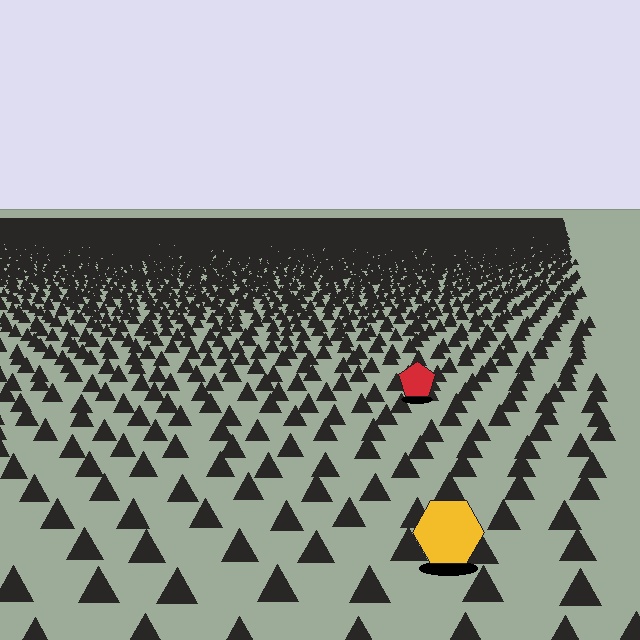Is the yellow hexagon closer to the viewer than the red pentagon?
Yes. The yellow hexagon is closer — you can tell from the texture gradient: the ground texture is coarser near it.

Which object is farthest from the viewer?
The red pentagon is farthest from the viewer. It appears smaller and the ground texture around it is denser.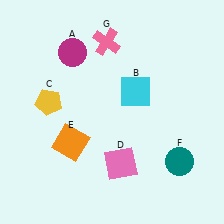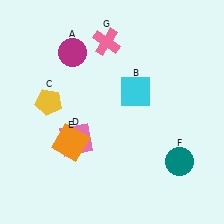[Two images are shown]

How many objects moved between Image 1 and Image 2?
1 object moved between the two images.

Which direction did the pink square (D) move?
The pink square (D) moved left.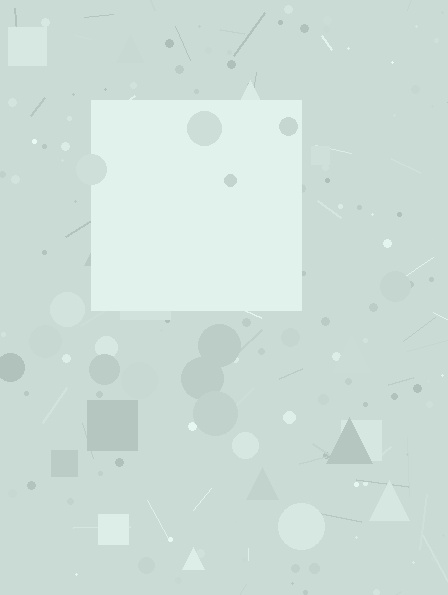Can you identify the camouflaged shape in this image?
The camouflaged shape is a square.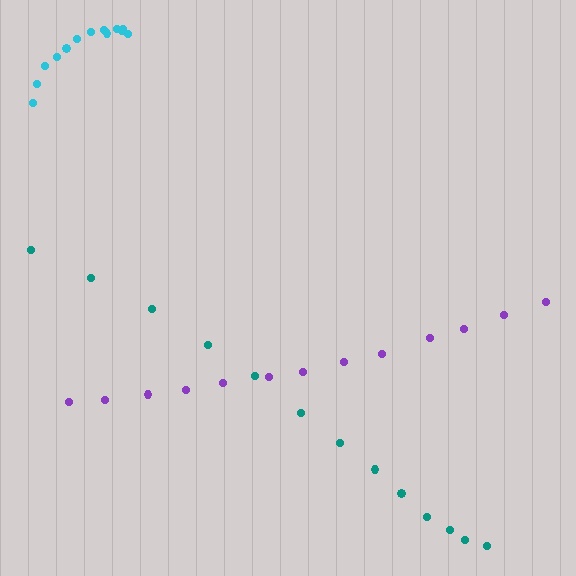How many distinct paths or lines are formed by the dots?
There are 3 distinct paths.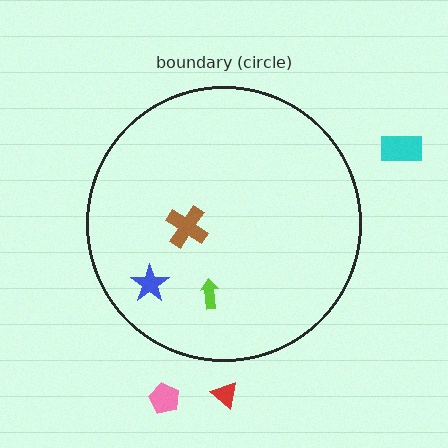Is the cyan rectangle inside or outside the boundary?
Outside.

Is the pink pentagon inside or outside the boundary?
Outside.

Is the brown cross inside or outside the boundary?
Inside.